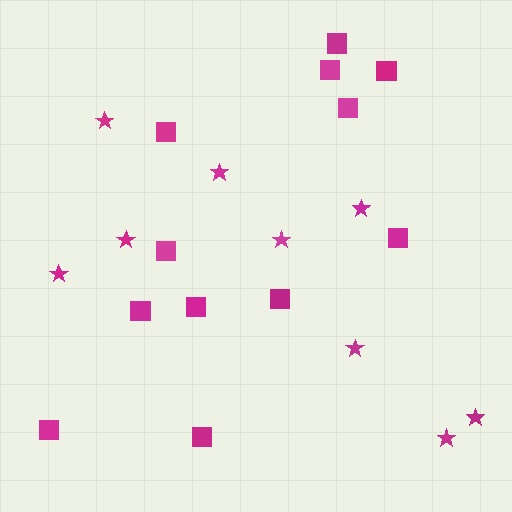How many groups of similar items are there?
There are 2 groups: one group of squares (12) and one group of stars (9).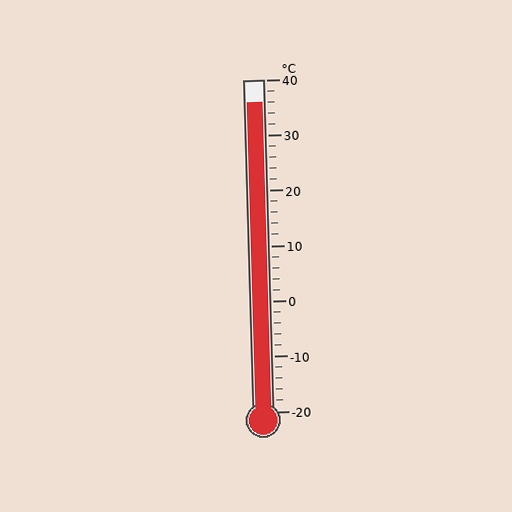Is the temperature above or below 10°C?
The temperature is above 10°C.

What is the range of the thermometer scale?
The thermometer scale ranges from -20°C to 40°C.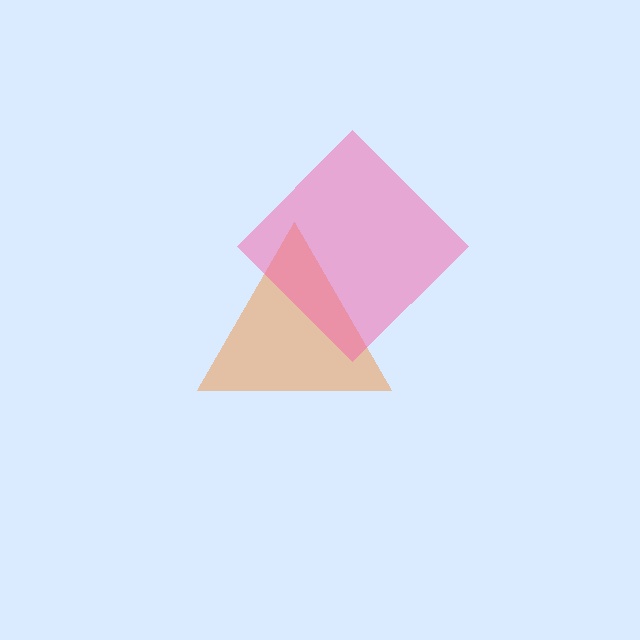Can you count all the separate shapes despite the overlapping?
Yes, there are 2 separate shapes.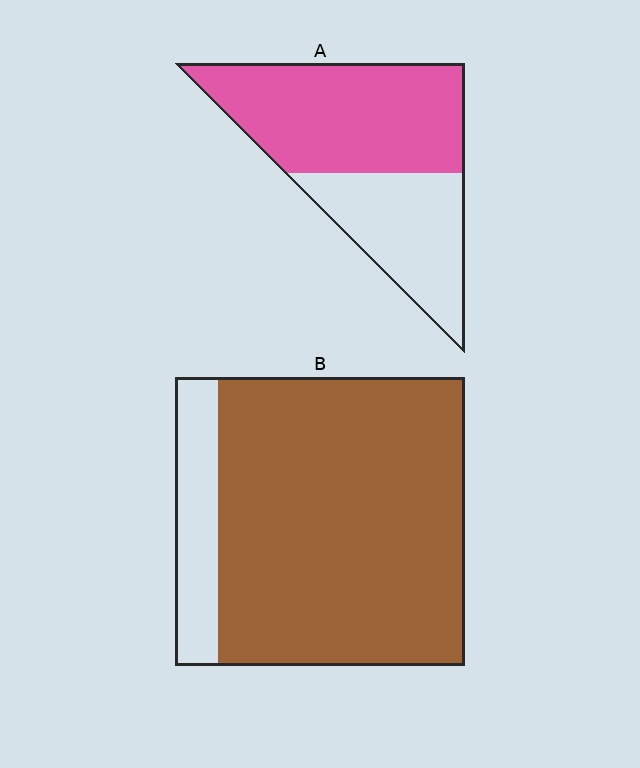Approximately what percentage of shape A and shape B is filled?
A is approximately 60% and B is approximately 85%.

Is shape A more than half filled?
Yes.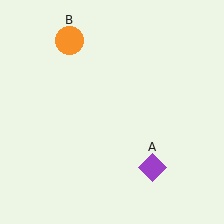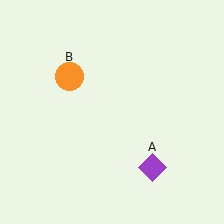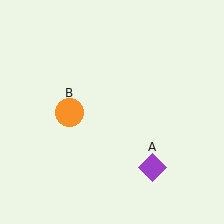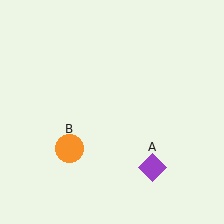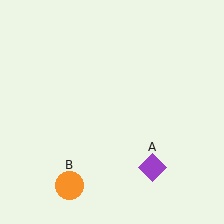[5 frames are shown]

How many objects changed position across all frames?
1 object changed position: orange circle (object B).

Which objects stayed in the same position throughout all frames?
Purple diamond (object A) remained stationary.